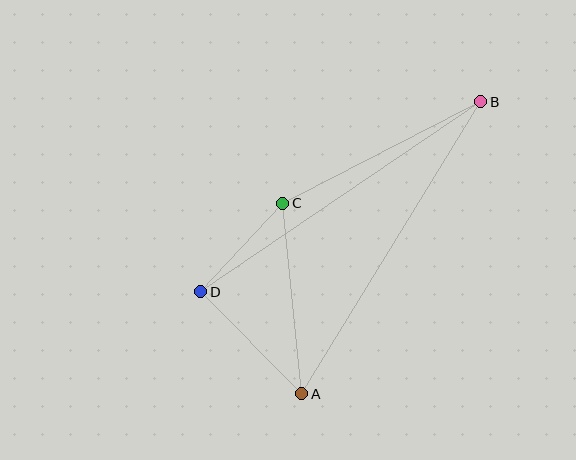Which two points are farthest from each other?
Points A and B are farthest from each other.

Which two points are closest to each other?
Points C and D are closest to each other.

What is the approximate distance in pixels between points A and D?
The distance between A and D is approximately 144 pixels.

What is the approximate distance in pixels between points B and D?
The distance between B and D is approximately 338 pixels.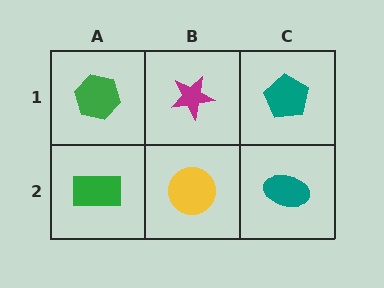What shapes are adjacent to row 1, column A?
A green rectangle (row 2, column A), a magenta star (row 1, column B).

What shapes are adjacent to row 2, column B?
A magenta star (row 1, column B), a green rectangle (row 2, column A), a teal ellipse (row 2, column C).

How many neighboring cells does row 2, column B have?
3.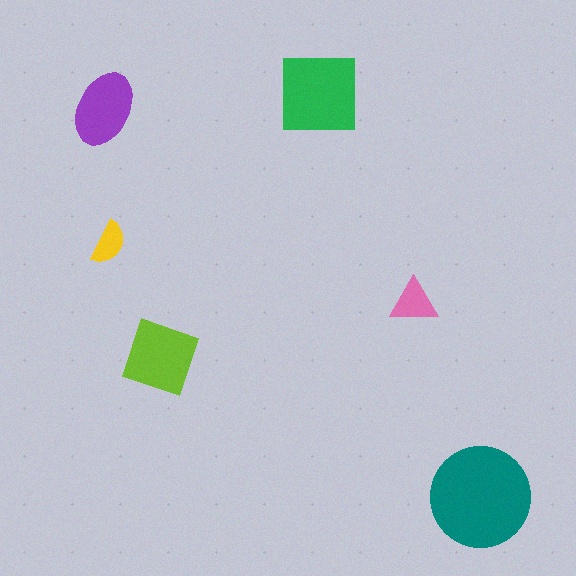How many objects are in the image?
There are 6 objects in the image.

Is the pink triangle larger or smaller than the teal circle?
Smaller.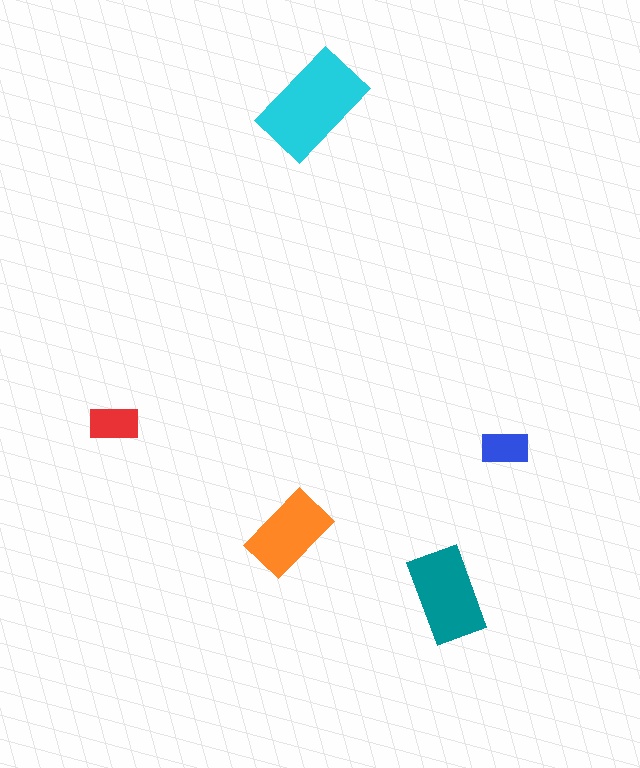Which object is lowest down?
The teal rectangle is bottommost.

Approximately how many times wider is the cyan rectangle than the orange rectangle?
About 1.5 times wider.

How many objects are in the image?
There are 5 objects in the image.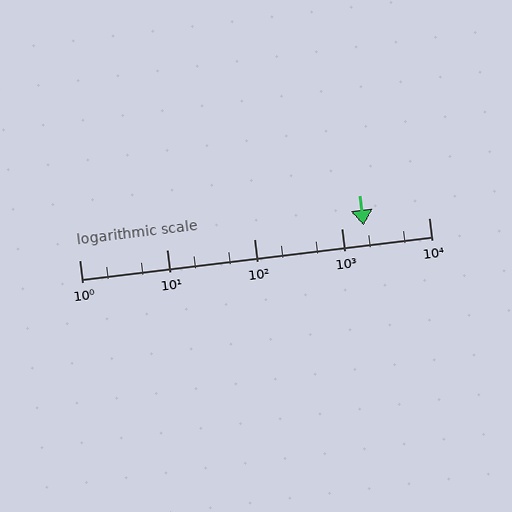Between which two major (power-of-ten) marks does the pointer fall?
The pointer is between 1000 and 10000.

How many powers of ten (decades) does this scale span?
The scale spans 4 decades, from 1 to 10000.